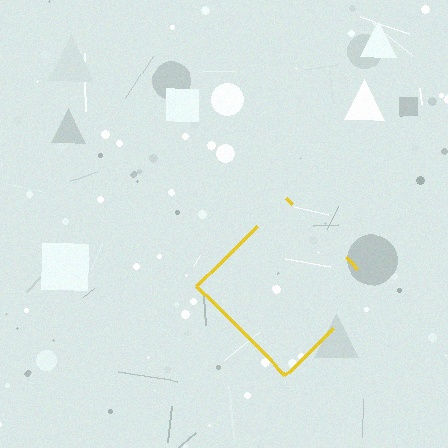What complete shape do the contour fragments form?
The contour fragments form a diamond.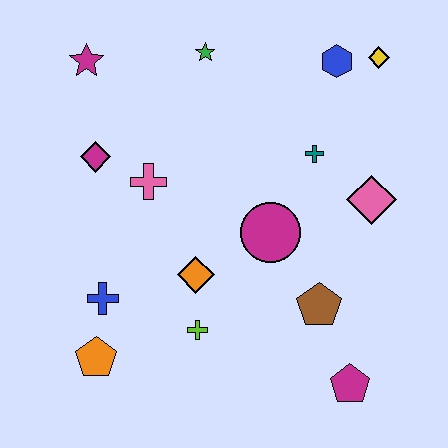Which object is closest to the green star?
The magenta star is closest to the green star.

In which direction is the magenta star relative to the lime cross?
The magenta star is above the lime cross.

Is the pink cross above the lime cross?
Yes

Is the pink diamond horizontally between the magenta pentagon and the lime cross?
No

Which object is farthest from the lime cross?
The yellow diamond is farthest from the lime cross.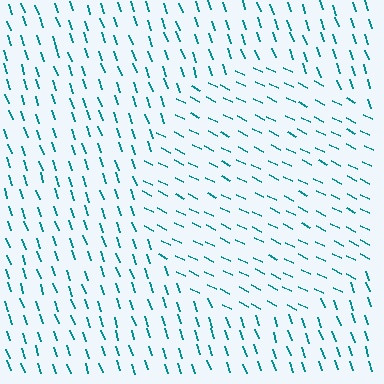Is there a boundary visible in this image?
Yes, there is a texture boundary formed by a change in line orientation.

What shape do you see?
I see a circle.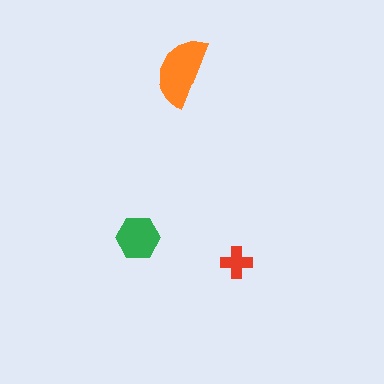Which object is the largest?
The orange semicircle.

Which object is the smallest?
The red cross.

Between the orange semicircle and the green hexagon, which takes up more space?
The orange semicircle.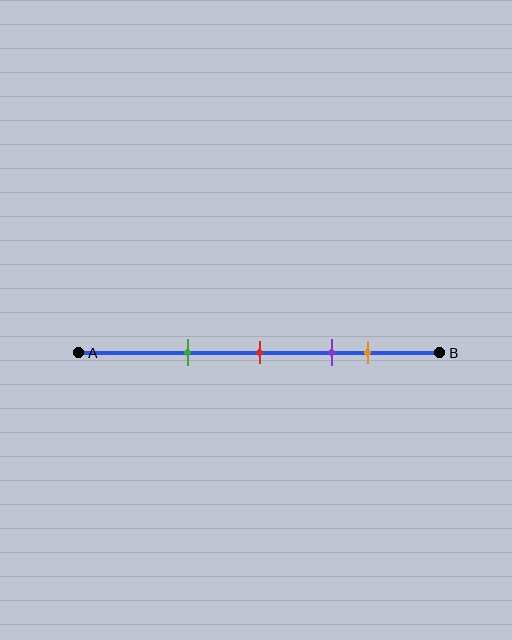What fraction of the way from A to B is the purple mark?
The purple mark is approximately 70% (0.7) of the way from A to B.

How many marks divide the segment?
There are 4 marks dividing the segment.